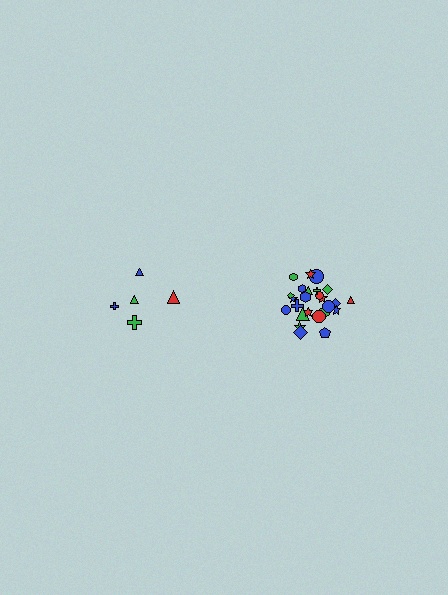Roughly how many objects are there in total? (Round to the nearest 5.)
Roughly 30 objects in total.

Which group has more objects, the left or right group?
The right group.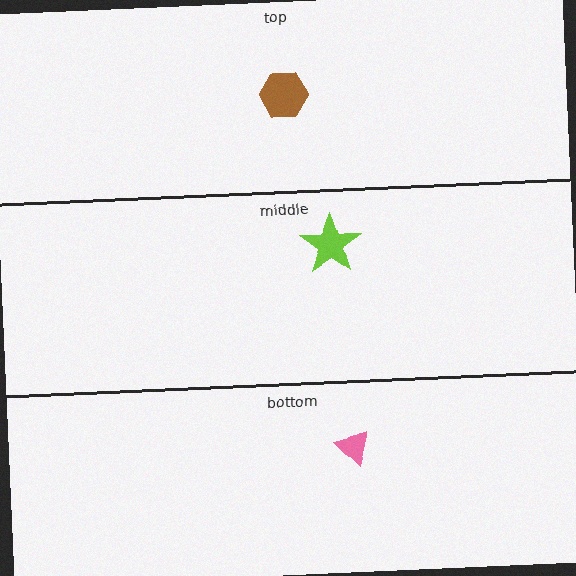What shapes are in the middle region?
The lime star.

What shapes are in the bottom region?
The pink triangle.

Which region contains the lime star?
The middle region.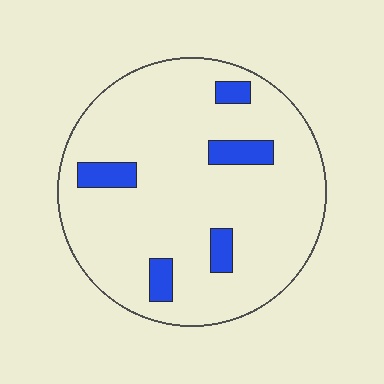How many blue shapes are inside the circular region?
5.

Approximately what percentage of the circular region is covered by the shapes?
Approximately 10%.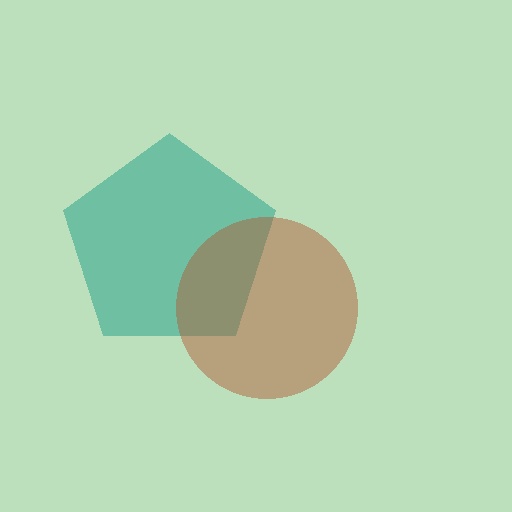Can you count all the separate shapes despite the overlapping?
Yes, there are 2 separate shapes.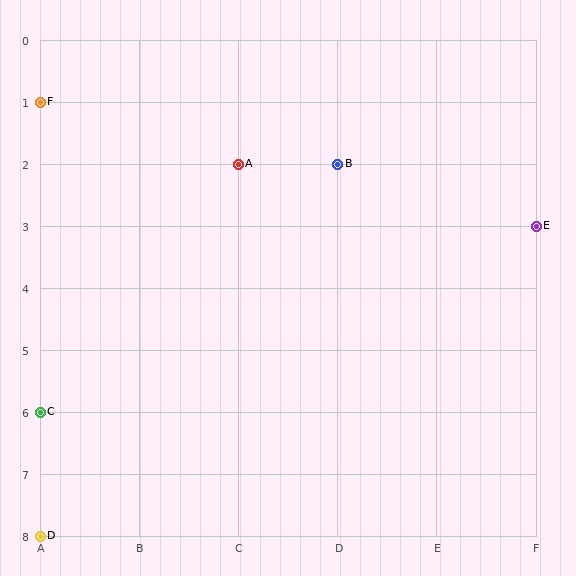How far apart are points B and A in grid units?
Points B and A are 1 column apart.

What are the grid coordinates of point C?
Point C is at grid coordinates (A, 6).